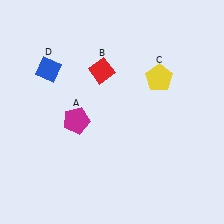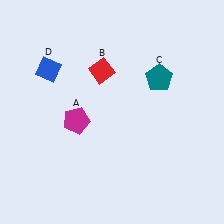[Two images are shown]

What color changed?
The pentagon (C) changed from yellow in Image 1 to teal in Image 2.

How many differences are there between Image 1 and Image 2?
There is 1 difference between the two images.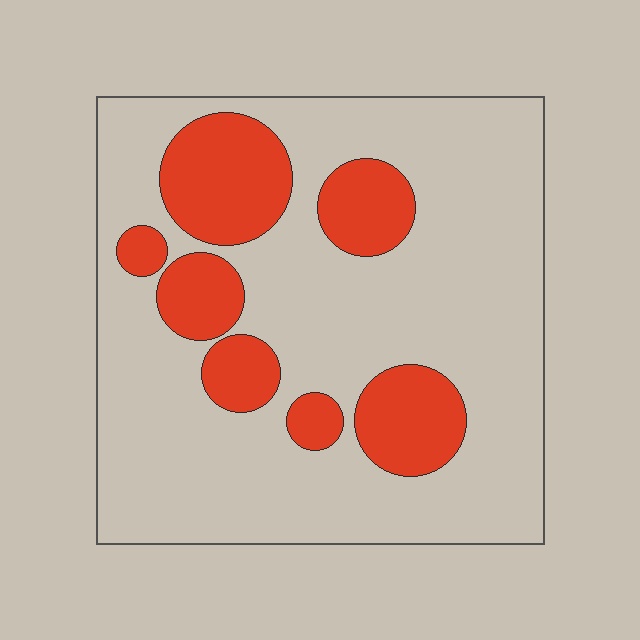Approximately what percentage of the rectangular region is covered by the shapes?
Approximately 25%.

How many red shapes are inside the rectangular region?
7.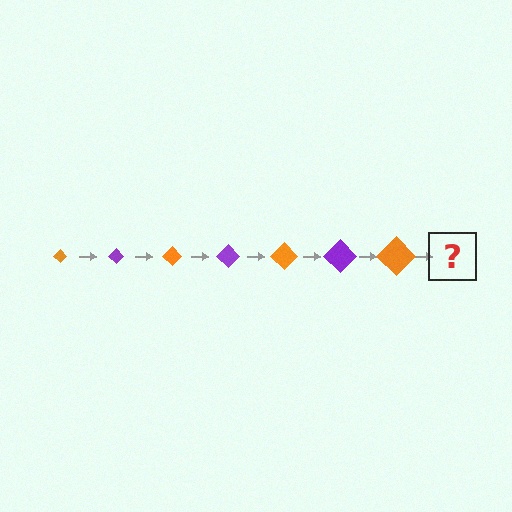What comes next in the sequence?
The next element should be a purple diamond, larger than the previous one.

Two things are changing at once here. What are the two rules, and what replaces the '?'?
The two rules are that the diamond grows larger each step and the color cycles through orange and purple. The '?' should be a purple diamond, larger than the previous one.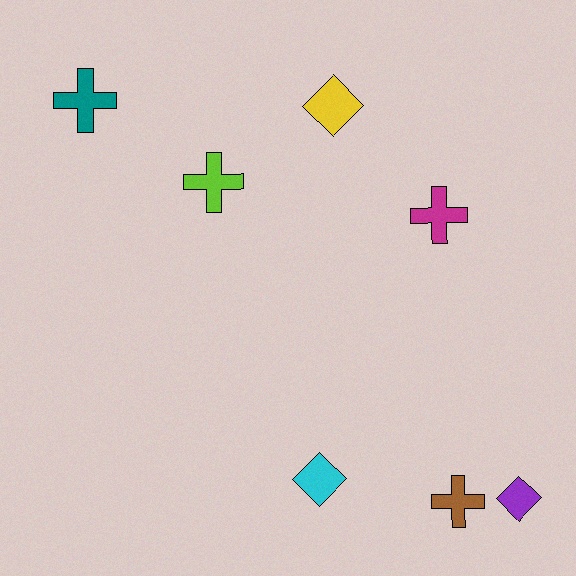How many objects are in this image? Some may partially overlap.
There are 7 objects.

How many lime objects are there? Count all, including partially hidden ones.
There is 1 lime object.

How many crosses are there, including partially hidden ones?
There are 4 crosses.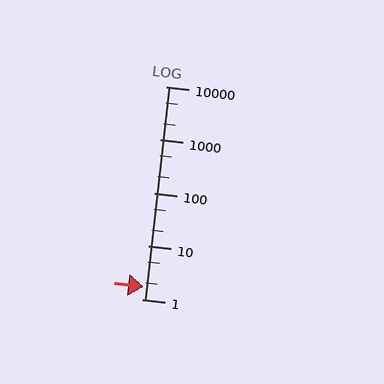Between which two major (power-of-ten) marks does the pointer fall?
The pointer is between 1 and 10.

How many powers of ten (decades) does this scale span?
The scale spans 4 decades, from 1 to 10000.